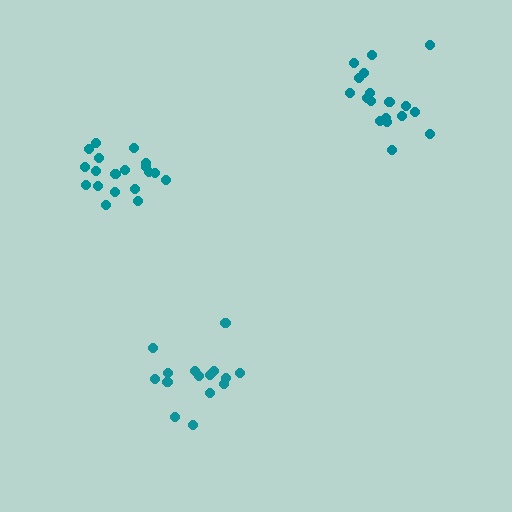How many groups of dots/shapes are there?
There are 3 groups.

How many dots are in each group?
Group 1: 19 dots, Group 2: 15 dots, Group 3: 18 dots (52 total).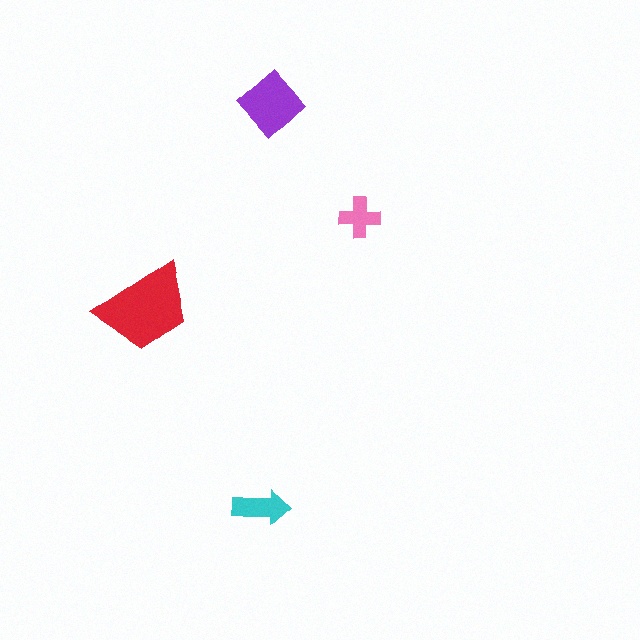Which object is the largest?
The red trapezoid.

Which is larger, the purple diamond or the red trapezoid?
The red trapezoid.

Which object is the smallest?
The pink cross.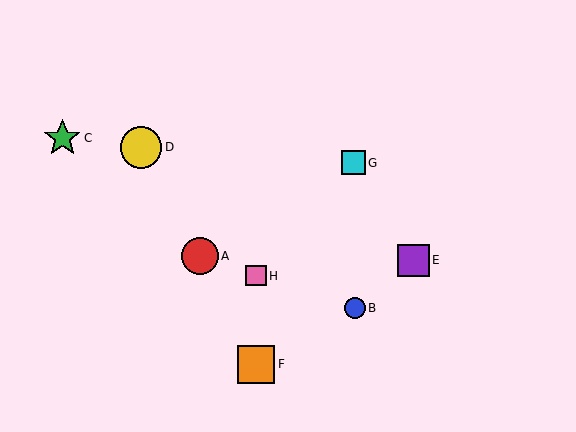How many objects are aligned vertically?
2 objects (F, H) are aligned vertically.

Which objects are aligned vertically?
Objects F, H are aligned vertically.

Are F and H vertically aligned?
Yes, both are at x≈256.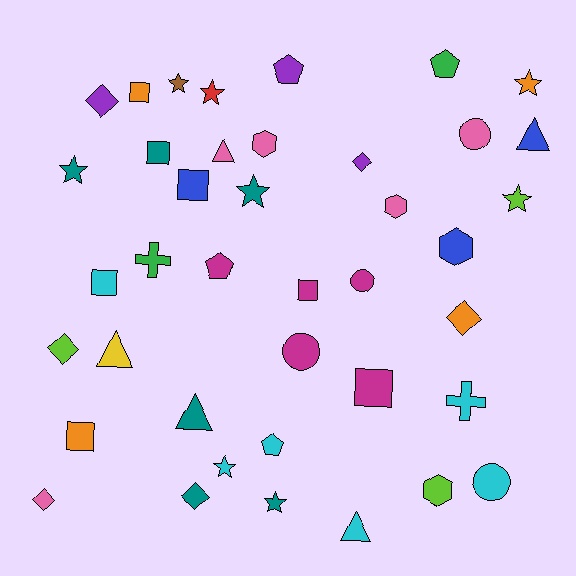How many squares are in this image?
There are 7 squares.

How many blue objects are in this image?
There are 3 blue objects.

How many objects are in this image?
There are 40 objects.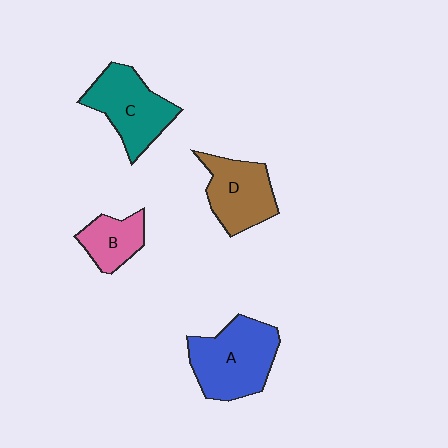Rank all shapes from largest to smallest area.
From largest to smallest: A (blue), C (teal), D (brown), B (pink).